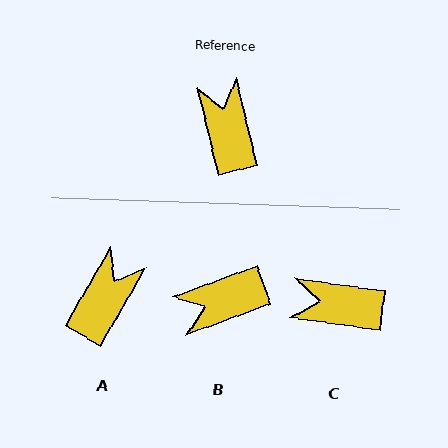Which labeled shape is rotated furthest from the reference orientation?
B, about 96 degrees away.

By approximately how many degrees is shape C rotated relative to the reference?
Approximately 68 degrees counter-clockwise.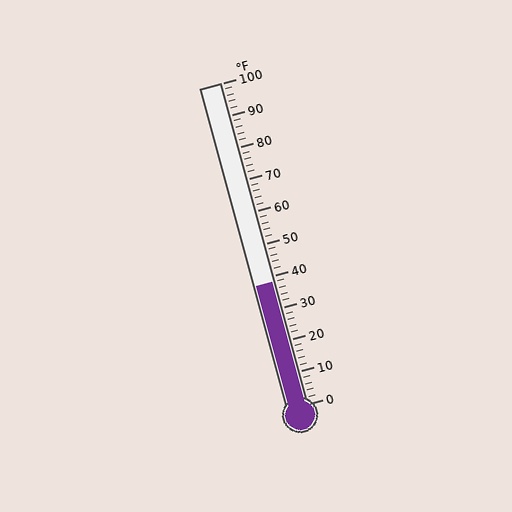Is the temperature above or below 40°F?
The temperature is below 40°F.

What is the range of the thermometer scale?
The thermometer scale ranges from 0°F to 100°F.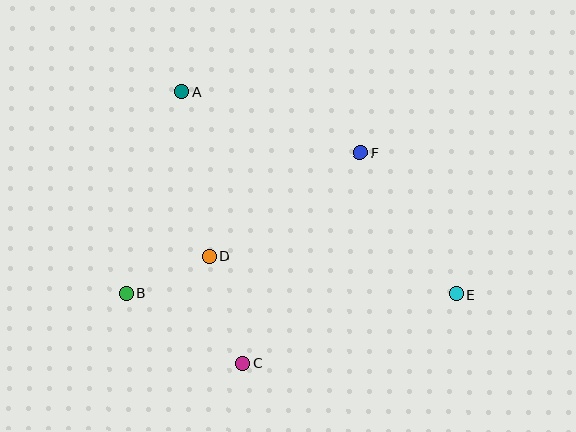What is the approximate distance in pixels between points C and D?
The distance between C and D is approximately 112 pixels.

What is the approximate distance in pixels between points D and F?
The distance between D and F is approximately 184 pixels.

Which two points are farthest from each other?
Points A and E are farthest from each other.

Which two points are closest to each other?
Points B and D are closest to each other.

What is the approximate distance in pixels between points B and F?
The distance between B and F is approximately 273 pixels.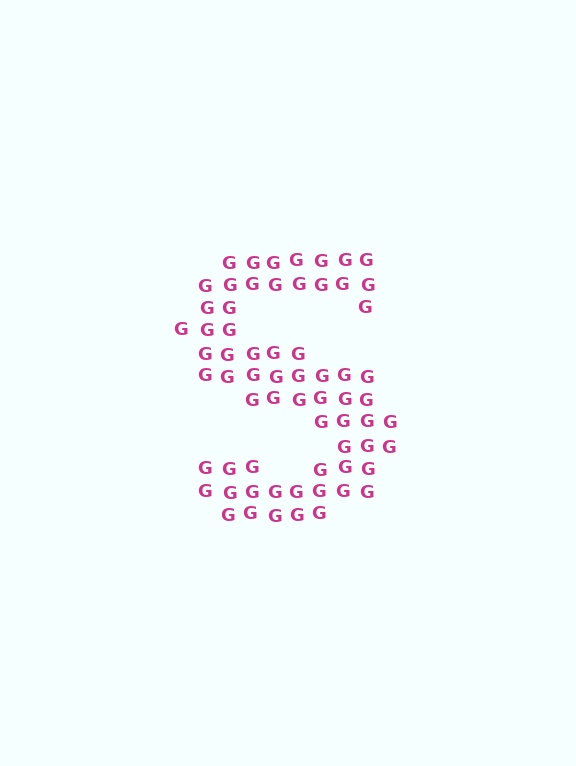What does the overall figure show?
The overall figure shows the letter S.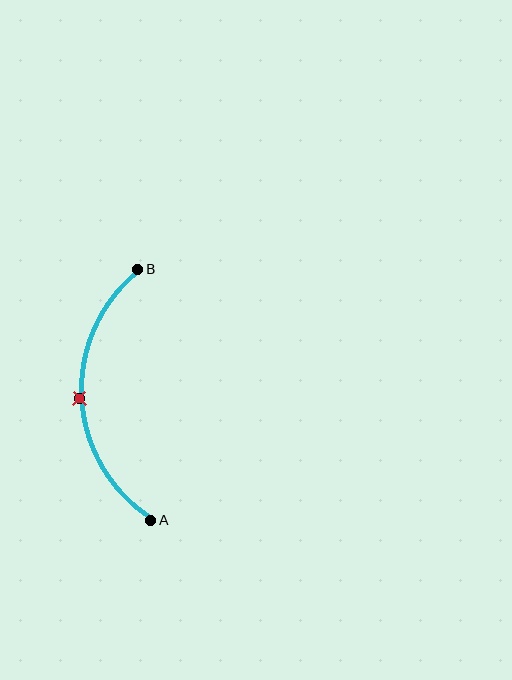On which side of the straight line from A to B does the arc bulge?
The arc bulges to the left of the straight line connecting A and B.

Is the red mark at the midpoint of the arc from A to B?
Yes. The red mark lies on the arc at equal arc-length from both A and B — it is the arc midpoint.